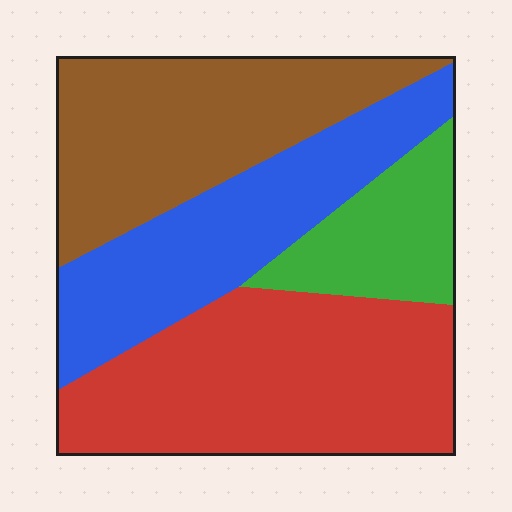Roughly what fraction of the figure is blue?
Blue takes up between a sixth and a third of the figure.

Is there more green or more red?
Red.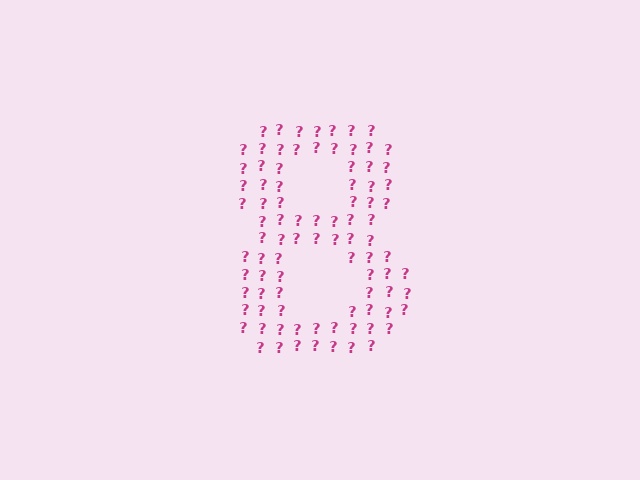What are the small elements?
The small elements are question marks.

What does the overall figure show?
The overall figure shows the digit 8.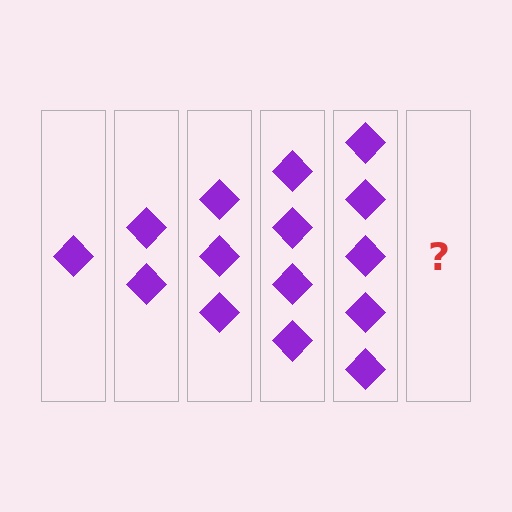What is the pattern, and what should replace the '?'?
The pattern is that each step adds one more diamond. The '?' should be 6 diamonds.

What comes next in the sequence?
The next element should be 6 diamonds.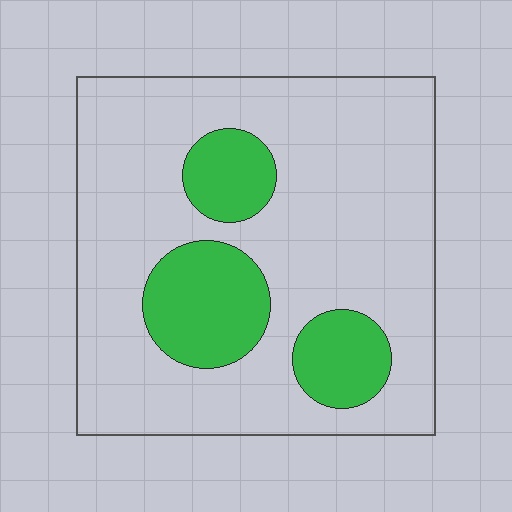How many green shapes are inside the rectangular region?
3.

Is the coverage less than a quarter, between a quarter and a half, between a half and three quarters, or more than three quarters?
Less than a quarter.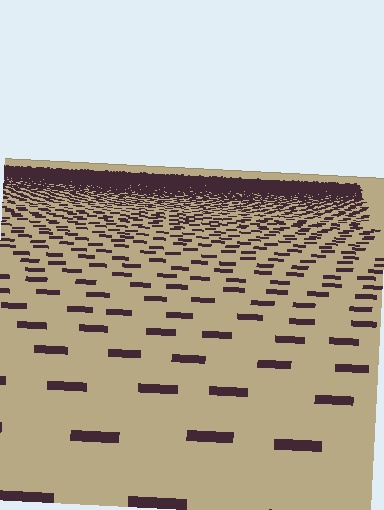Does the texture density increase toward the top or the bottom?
Density increases toward the top.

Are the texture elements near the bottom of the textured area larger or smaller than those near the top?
Larger. Near the bottom, elements are closer to the viewer and appear at a bigger on-screen size.